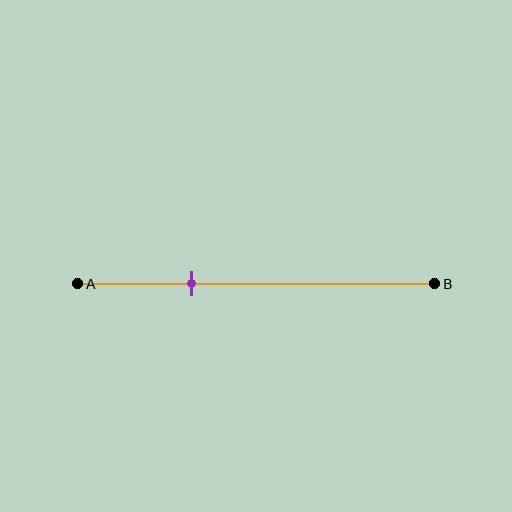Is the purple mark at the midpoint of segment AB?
No, the mark is at about 30% from A, not at the 50% midpoint.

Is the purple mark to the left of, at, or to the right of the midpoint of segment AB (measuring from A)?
The purple mark is to the left of the midpoint of segment AB.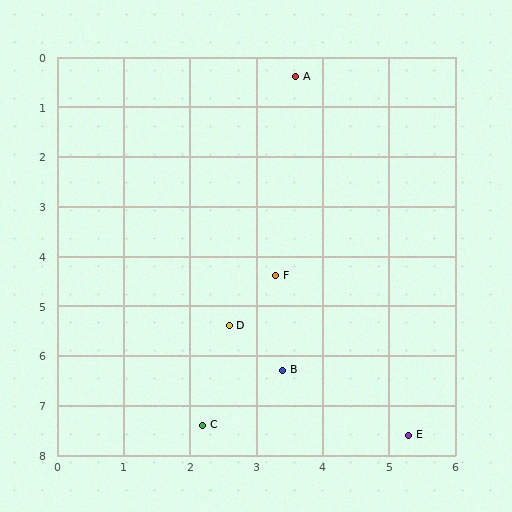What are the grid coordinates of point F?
Point F is at approximately (3.3, 4.4).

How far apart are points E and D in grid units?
Points E and D are about 3.5 grid units apart.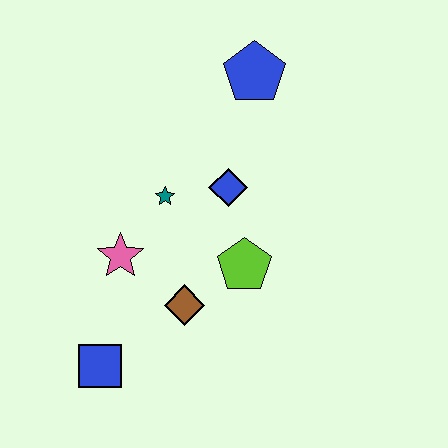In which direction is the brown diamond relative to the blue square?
The brown diamond is to the right of the blue square.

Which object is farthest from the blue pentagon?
The blue square is farthest from the blue pentagon.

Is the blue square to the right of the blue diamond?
No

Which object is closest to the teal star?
The blue diamond is closest to the teal star.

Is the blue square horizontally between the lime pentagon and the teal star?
No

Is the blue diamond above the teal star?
Yes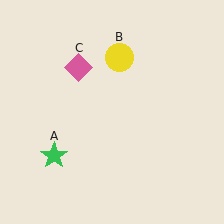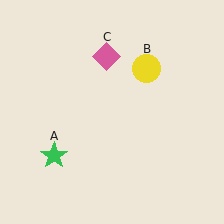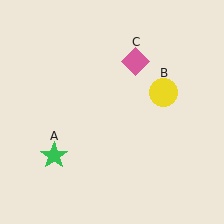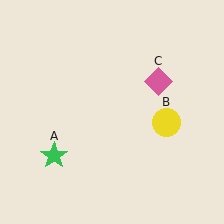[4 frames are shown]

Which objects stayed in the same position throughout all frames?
Green star (object A) remained stationary.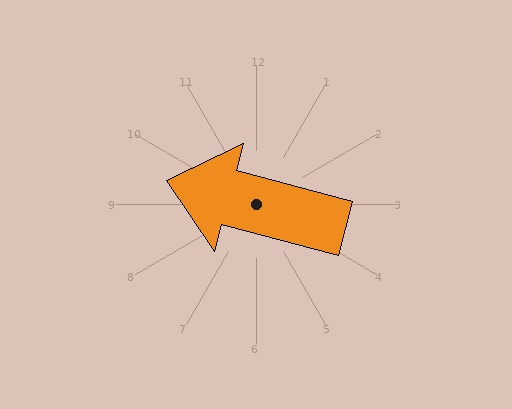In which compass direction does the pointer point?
West.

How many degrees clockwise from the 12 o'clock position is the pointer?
Approximately 285 degrees.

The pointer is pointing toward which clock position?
Roughly 9 o'clock.